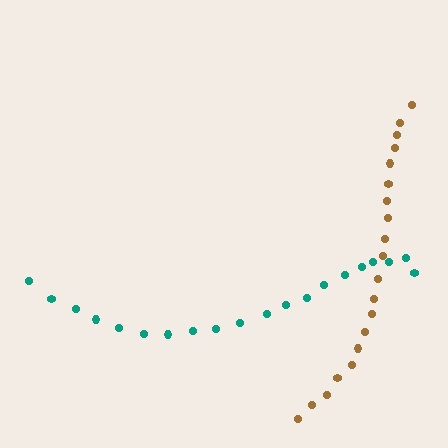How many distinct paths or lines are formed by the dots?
There are 2 distinct paths.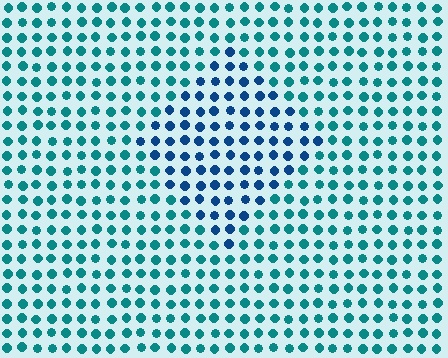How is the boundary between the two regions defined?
The boundary is defined purely by a slight shift in hue (about 34 degrees). Spacing, size, and orientation are identical on both sides.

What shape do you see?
I see a diamond.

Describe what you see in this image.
The image is filled with small teal elements in a uniform arrangement. A diamond-shaped region is visible where the elements are tinted to a slightly different hue, forming a subtle color boundary.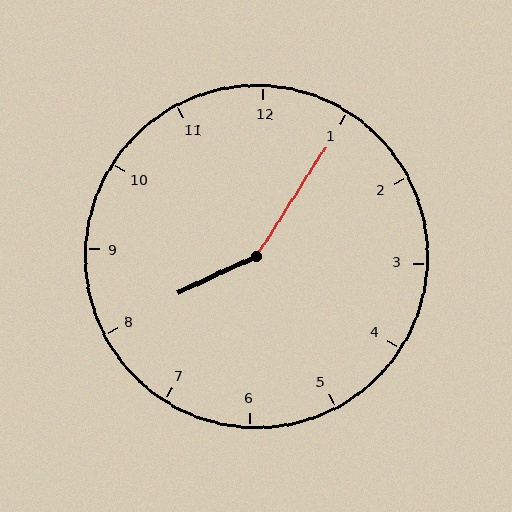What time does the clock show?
8:05.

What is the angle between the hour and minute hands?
Approximately 148 degrees.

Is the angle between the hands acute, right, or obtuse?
It is obtuse.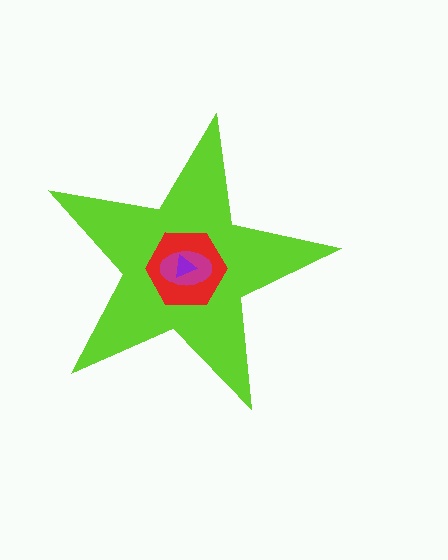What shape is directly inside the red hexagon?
The magenta ellipse.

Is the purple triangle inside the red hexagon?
Yes.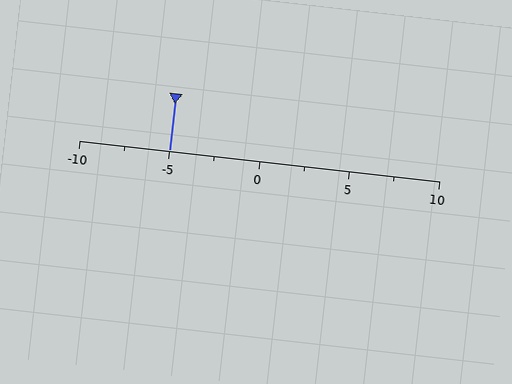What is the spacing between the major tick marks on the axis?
The major ticks are spaced 5 apart.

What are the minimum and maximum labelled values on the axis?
The axis runs from -10 to 10.